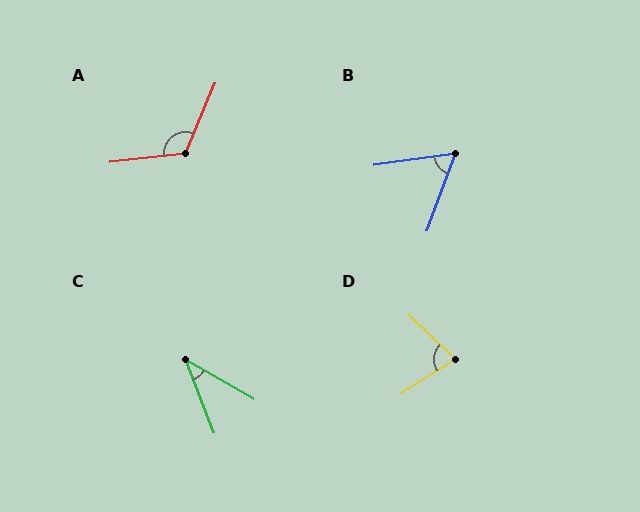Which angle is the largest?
A, at approximately 119 degrees.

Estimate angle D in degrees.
Approximately 77 degrees.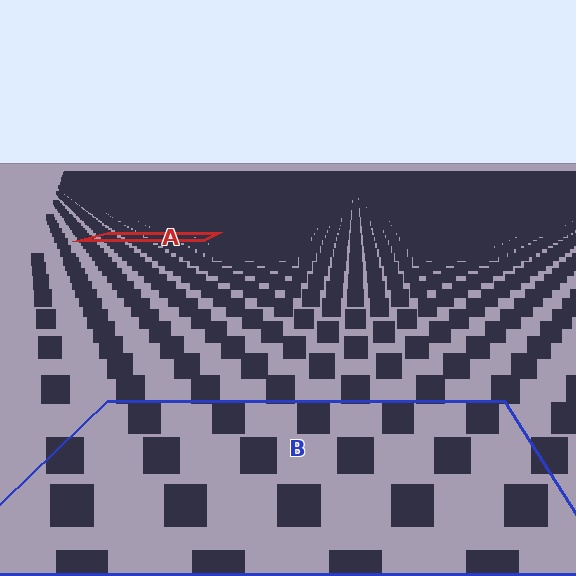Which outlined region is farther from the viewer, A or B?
Region A is farther from the viewer — the texture elements inside it appear smaller and more densely packed.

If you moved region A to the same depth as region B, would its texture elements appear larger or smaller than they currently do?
They would appear larger. At a closer depth, the same texture elements are projected at a bigger on-screen size.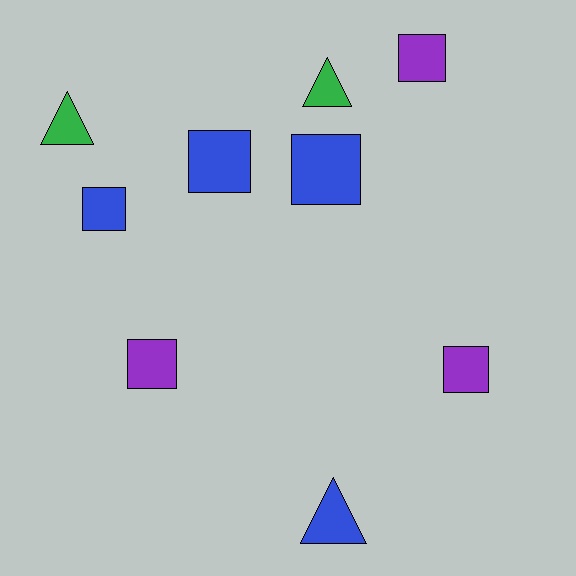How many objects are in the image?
There are 9 objects.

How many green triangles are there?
There are 2 green triangles.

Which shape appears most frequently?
Square, with 6 objects.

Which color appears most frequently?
Blue, with 4 objects.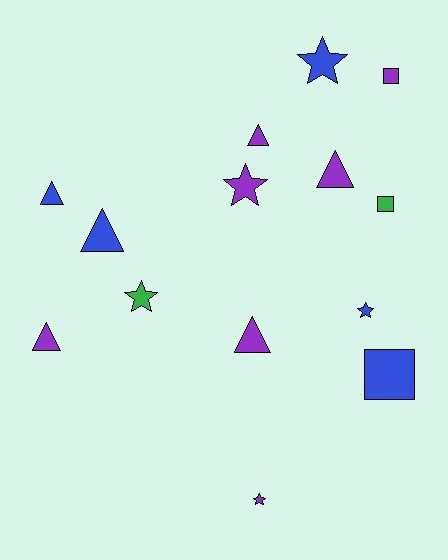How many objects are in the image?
There are 14 objects.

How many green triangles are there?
There are no green triangles.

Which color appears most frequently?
Purple, with 7 objects.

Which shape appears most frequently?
Triangle, with 6 objects.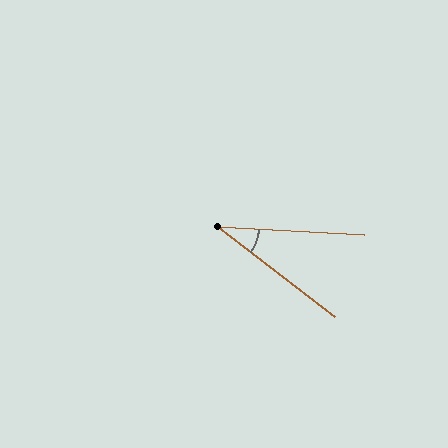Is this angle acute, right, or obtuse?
It is acute.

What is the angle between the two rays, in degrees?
Approximately 34 degrees.